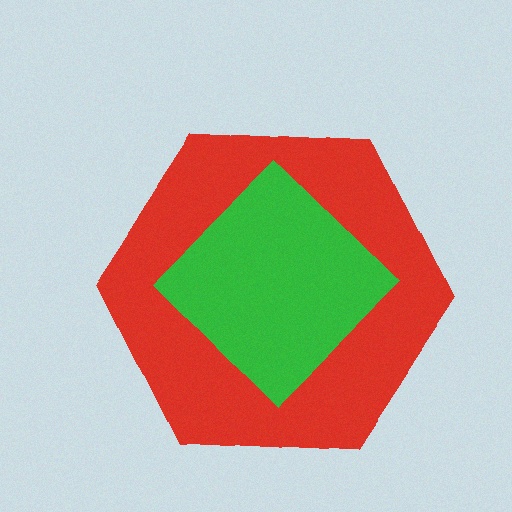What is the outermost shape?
The red hexagon.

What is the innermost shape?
The green diamond.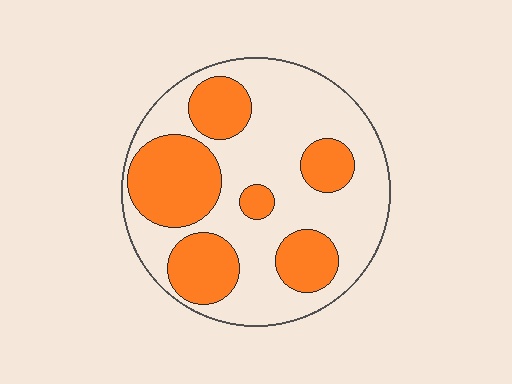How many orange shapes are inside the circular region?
6.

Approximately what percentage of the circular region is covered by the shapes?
Approximately 35%.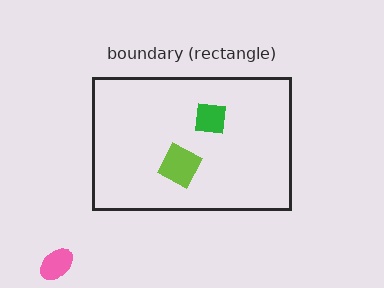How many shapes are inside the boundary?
2 inside, 1 outside.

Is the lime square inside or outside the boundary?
Inside.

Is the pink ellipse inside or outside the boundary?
Outside.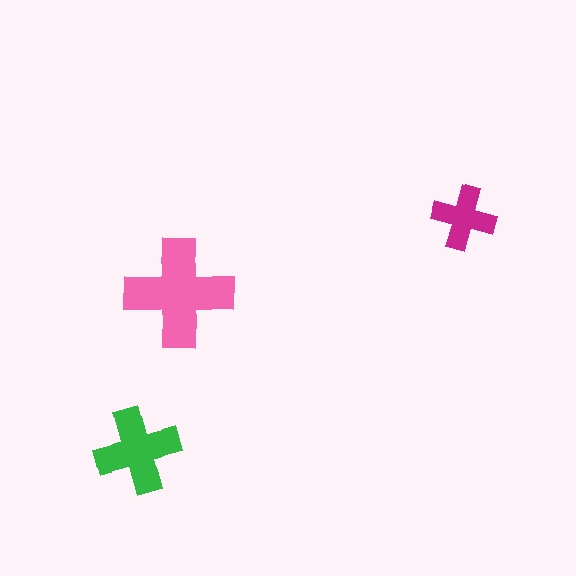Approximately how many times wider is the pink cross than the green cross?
About 1.5 times wider.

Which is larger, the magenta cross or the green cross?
The green one.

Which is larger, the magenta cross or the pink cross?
The pink one.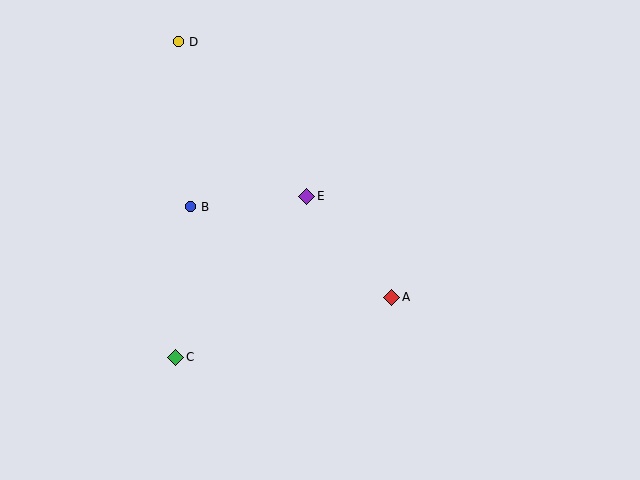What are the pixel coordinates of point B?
Point B is at (191, 207).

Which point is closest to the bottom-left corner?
Point C is closest to the bottom-left corner.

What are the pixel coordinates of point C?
Point C is at (176, 357).